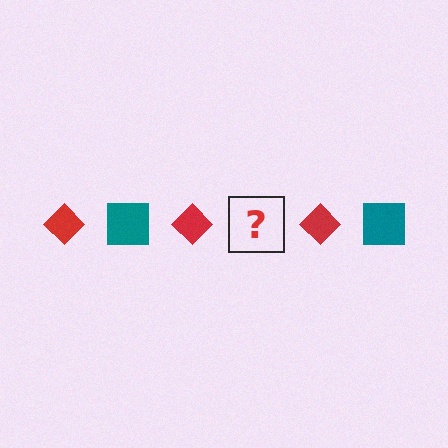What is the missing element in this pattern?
The missing element is a teal square.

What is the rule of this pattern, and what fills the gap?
The rule is that the pattern alternates between red diamond and teal square. The gap should be filled with a teal square.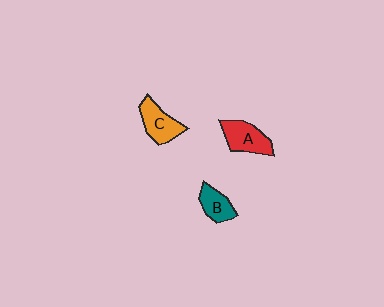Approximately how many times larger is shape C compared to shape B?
Approximately 1.3 times.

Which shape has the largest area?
Shape A (red).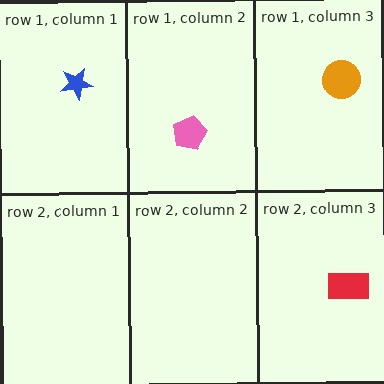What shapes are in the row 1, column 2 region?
The pink pentagon.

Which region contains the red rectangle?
The row 2, column 3 region.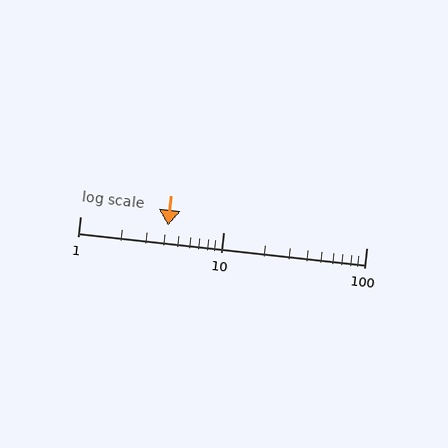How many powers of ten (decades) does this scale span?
The scale spans 2 decades, from 1 to 100.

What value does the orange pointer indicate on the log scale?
The pointer indicates approximately 4.1.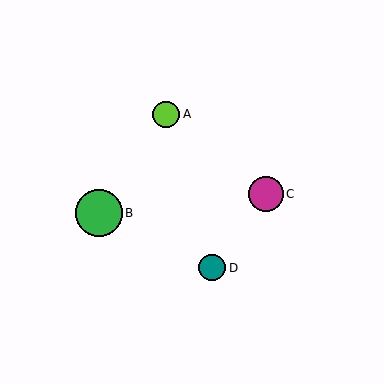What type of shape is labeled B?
Shape B is a green circle.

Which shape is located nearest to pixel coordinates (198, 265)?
The teal circle (labeled D) at (212, 268) is nearest to that location.